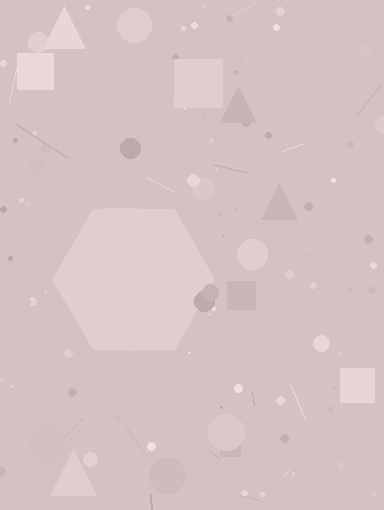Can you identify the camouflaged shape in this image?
The camouflaged shape is a hexagon.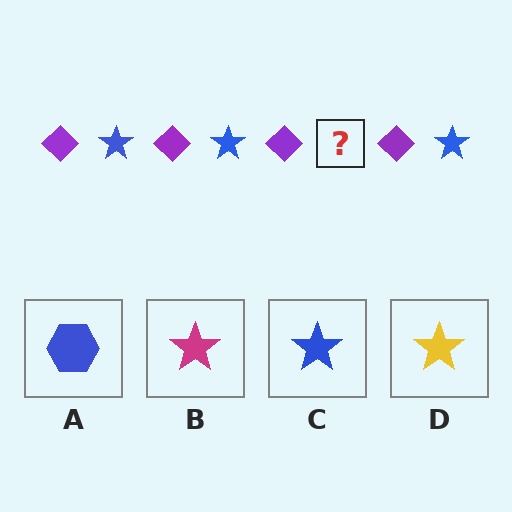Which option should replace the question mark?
Option C.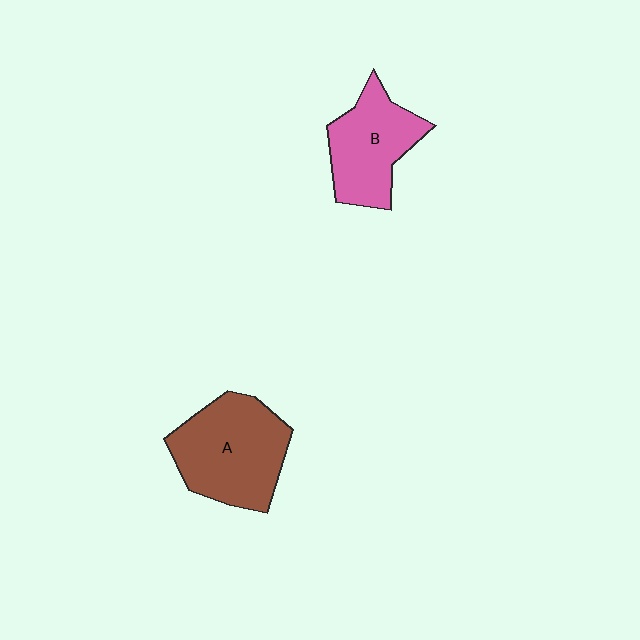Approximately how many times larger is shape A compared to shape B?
Approximately 1.3 times.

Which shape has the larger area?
Shape A (brown).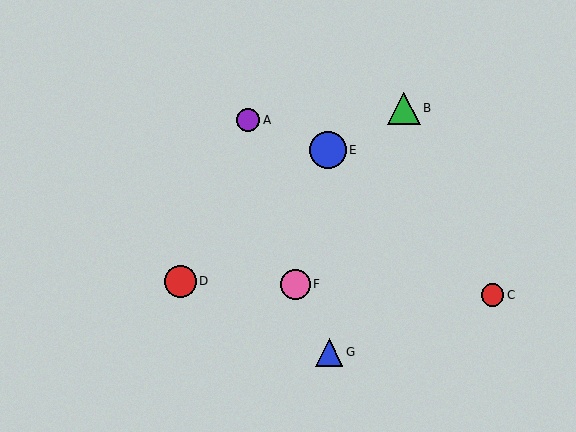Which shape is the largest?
The blue circle (labeled E) is the largest.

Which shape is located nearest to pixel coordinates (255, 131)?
The purple circle (labeled A) at (248, 120) is nearest to that location.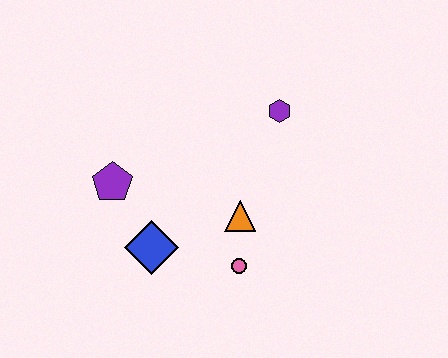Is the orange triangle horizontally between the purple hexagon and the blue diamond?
Yes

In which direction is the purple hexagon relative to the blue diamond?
The purple hexagon is above the blue diamond.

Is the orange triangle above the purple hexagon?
No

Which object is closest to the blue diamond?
The purple pentagon is closest to the blue diamond.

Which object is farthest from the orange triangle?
The purple pentagon is farthest from the orange triangle.